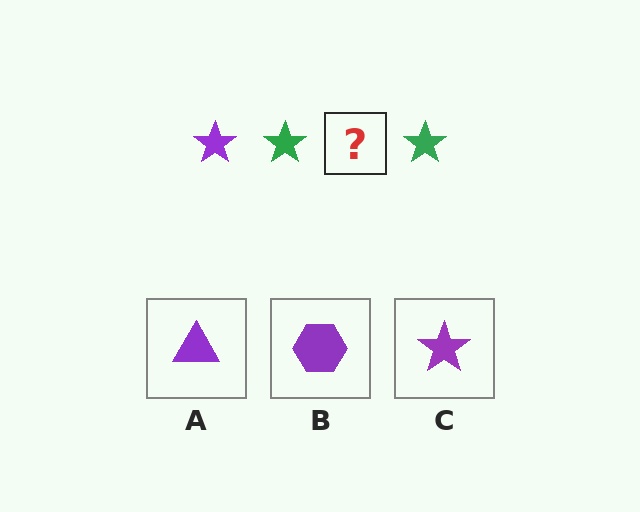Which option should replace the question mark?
Option C.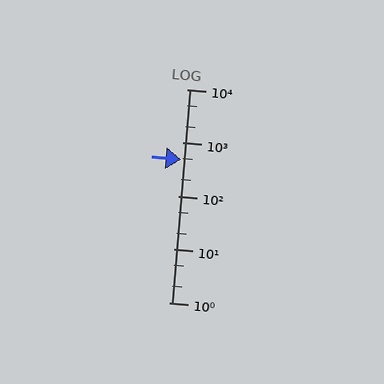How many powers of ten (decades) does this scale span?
The scale spans 4 decades, from 1 to 10000.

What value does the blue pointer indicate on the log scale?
The pointer indicates approximately 480.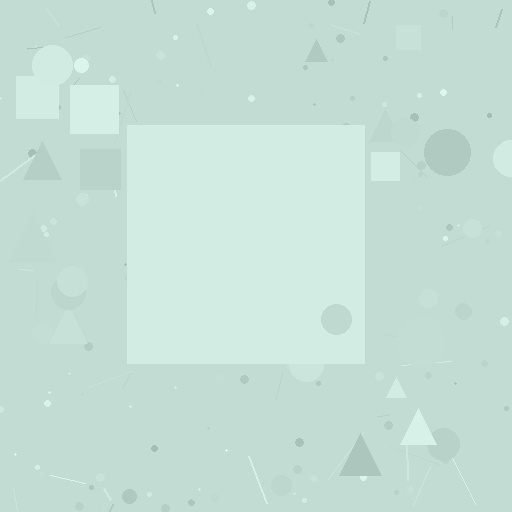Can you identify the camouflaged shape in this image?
The camouflaged shape is a square.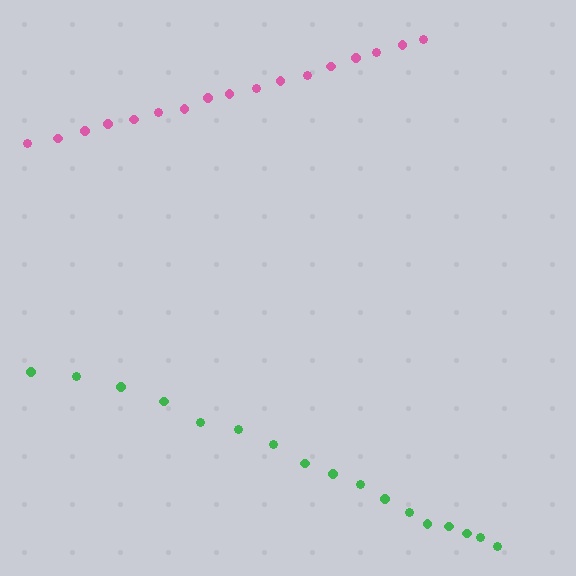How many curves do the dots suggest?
There are 2 distinct paths.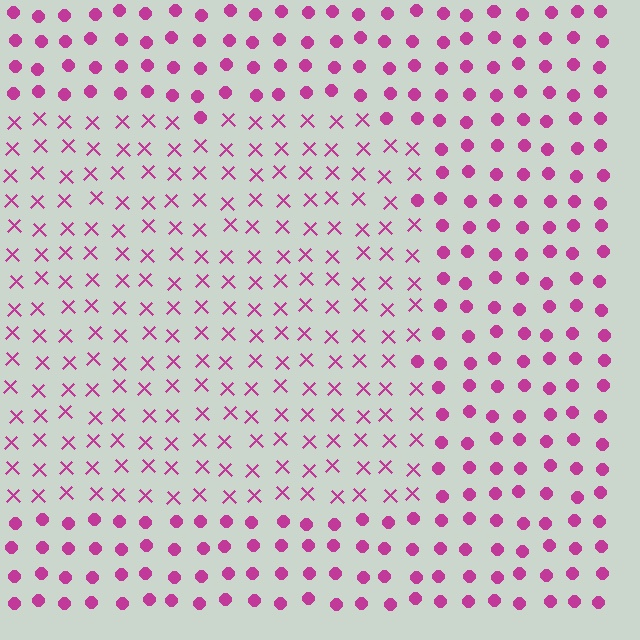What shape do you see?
I see a rectangle.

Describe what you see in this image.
The image is filled with small magenta elements arranged in a uniform grid. A rectangle-shaped region contains X marks, while the surrounding area contains circles. The boundary is defined purely by the change in element shape.